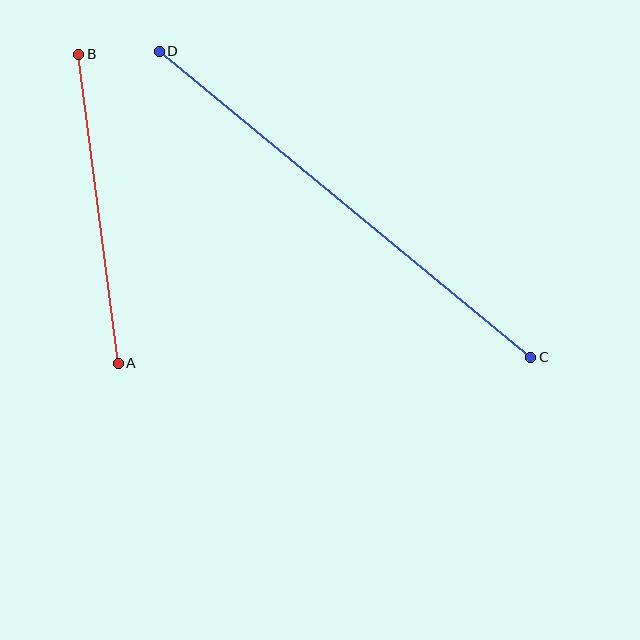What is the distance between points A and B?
The distance is approximately 311 pixels.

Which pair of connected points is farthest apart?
Points C and D are farthest apart.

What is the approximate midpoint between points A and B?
The midpoint is at approximately (99, 209) pixels.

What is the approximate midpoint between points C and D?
The midpoint is at approximately (345, 204) pixels.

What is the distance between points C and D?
The distance is approximately 481 pixels.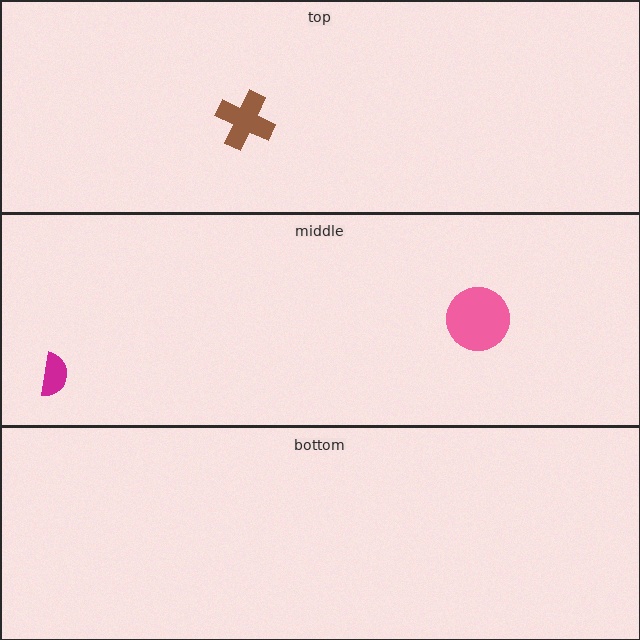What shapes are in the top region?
The brown cross.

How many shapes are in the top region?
1.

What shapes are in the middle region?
The magenta semicircle, the pink circle.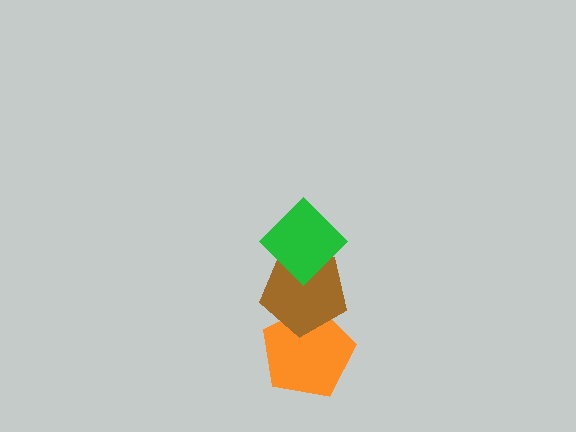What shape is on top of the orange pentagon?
The brown pentagon is on top of the orange pentagon.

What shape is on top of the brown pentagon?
The green diamond is on top of the brown pentagon.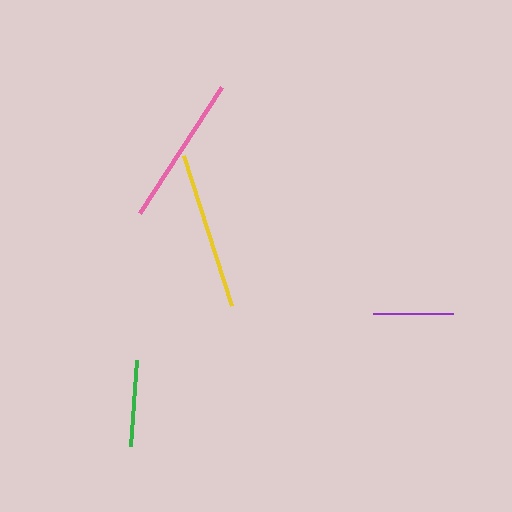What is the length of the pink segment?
The pink segment is approximately 150 pixels long.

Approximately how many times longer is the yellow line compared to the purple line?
The yellow line is approximately 2.0 times the length of the purple line.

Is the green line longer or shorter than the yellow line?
The yellow line is longer than the green line.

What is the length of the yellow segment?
The yellow segment is approximately 157 pixels long.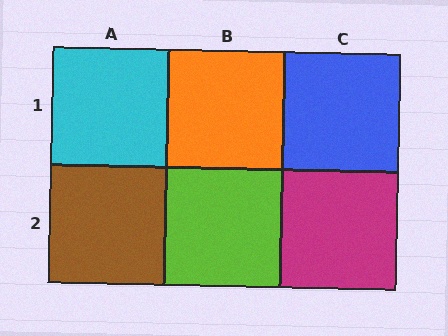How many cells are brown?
1 cell is brown.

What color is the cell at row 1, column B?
Orange.